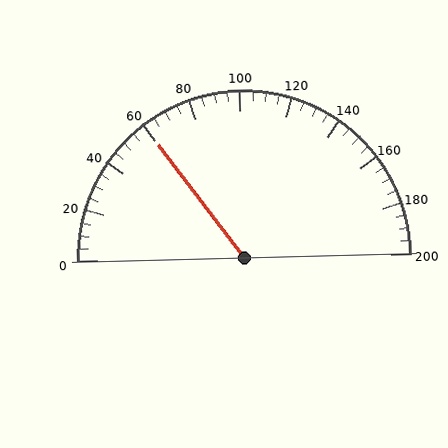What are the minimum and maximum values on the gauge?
The gauge ranges from 0 to 200.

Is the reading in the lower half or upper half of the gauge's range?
The reading is in the lower half of the range (0 to 200).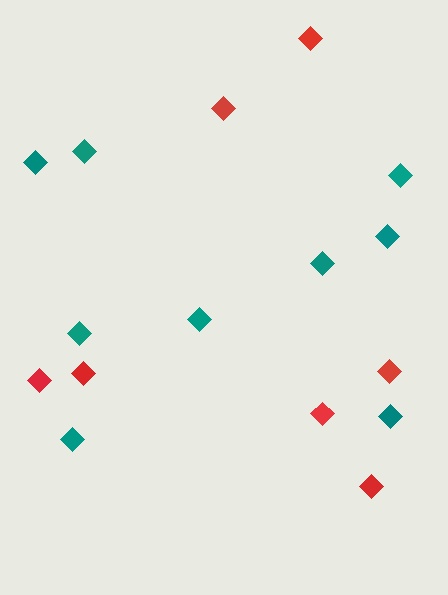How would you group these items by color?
There are 2 groups: one group of red diamonds (7) and one group of teal diamonds (9).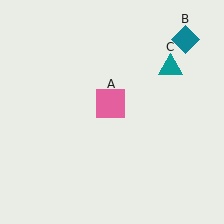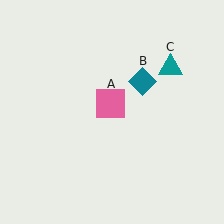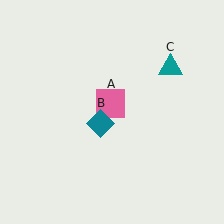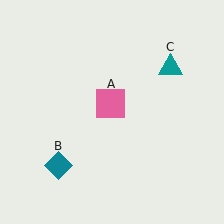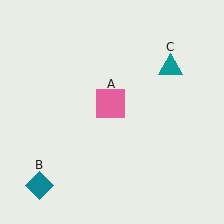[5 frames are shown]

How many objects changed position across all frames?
1 object changed position: teal diamond (object B).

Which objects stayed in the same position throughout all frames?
Pink square (object A) and teal triangle (object C) remained stationary.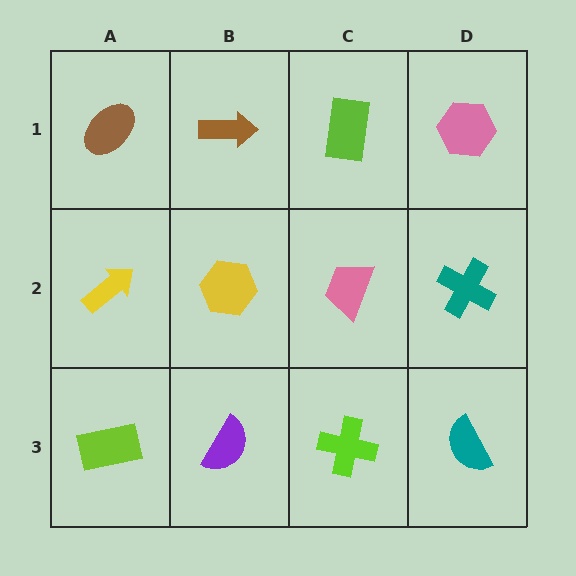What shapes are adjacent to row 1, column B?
A yellow hexagon (row 2, column B), a brown ellipse (row 1, column A), a lime rectangle (row 1, column C).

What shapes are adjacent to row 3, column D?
A teal cross (row 2, column D), a lime cross (row 3, column C).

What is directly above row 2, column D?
A pink hexagon.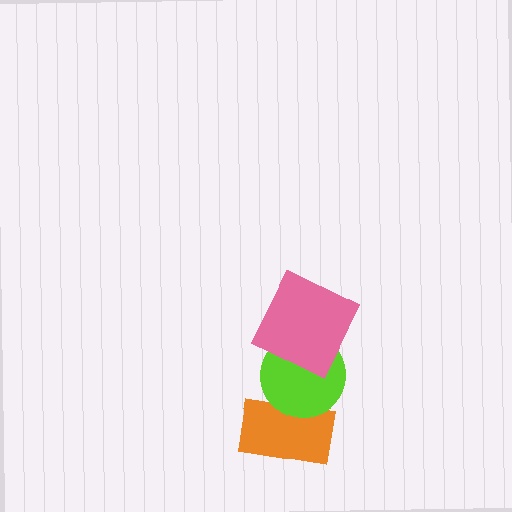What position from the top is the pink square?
The pink square is 1st from the top.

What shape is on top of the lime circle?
The pink square is on top of the lime circle.